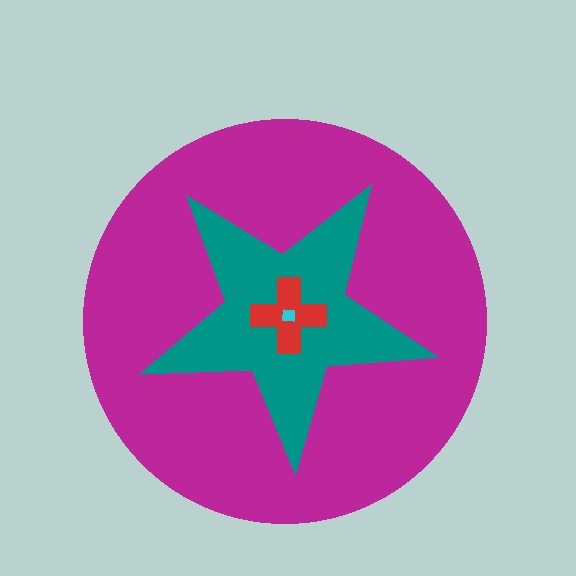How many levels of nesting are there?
4.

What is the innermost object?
The cyan square.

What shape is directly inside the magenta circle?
The teal star.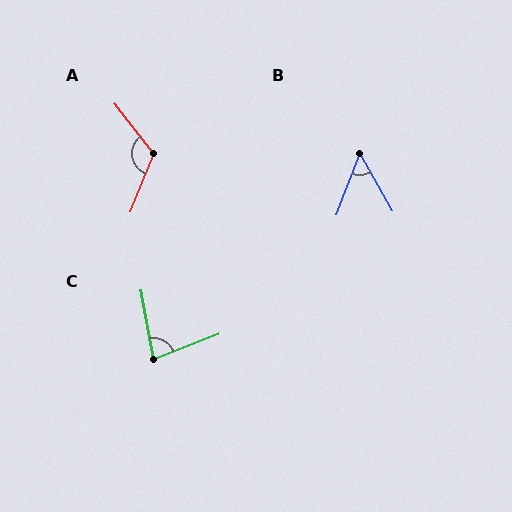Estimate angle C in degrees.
Approximately 79 degrees.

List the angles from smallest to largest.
B (50°), C (79°), A (120°).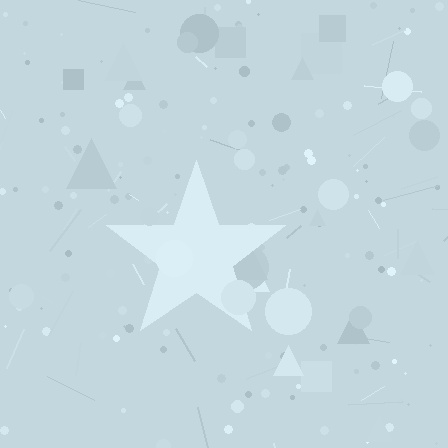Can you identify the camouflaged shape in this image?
The camouflaged shape is a star.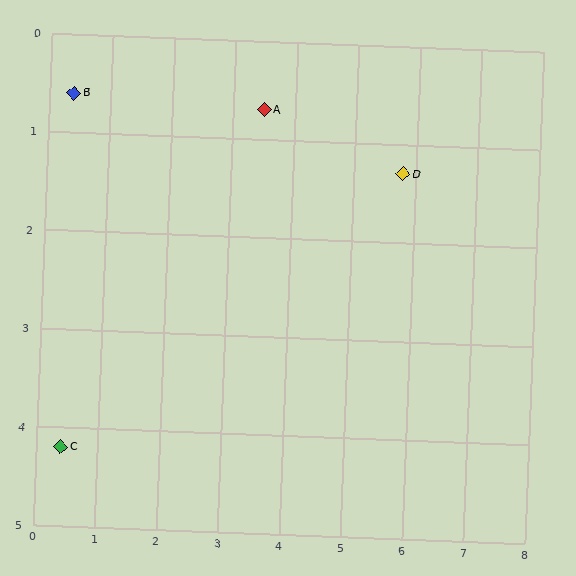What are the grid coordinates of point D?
Point D is at approximately (5.8, 1.3).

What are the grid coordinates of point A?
Point A is at approximately (3.5, 0.7).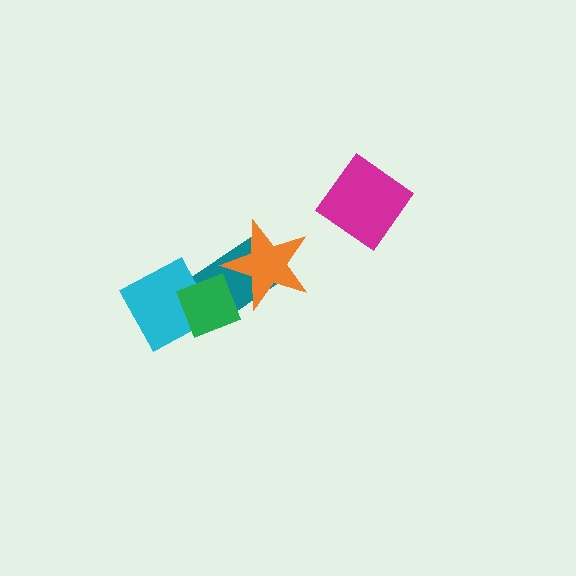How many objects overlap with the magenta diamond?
0 objects overlap with the magenta diamond.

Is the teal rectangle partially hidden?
Yes, it is partially covered by another shape.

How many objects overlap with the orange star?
2 objects overlap with the orange star.